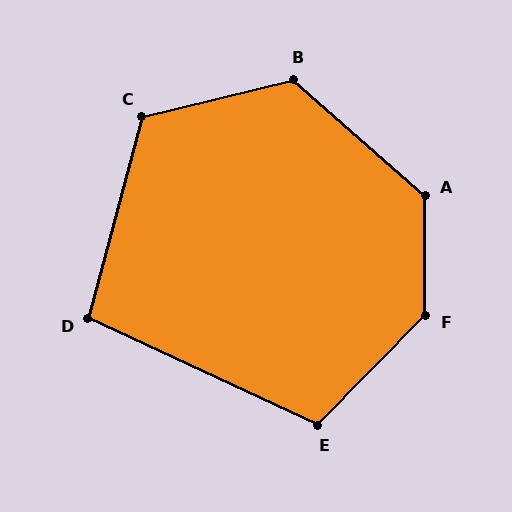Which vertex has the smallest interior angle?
D, at approximately 100 degrees.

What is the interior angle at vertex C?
Approximately 119 degrees (obtuse).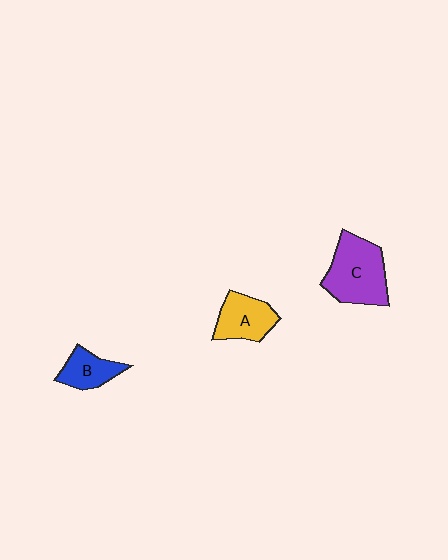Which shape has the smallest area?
Shape B (blue).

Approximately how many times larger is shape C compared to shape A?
Approximately 1.5 times.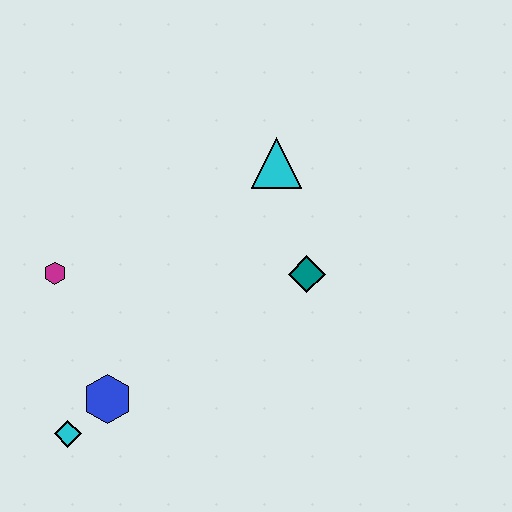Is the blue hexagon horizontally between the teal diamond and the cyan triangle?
No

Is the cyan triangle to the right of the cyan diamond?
Yes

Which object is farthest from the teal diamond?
The cyan diamond is farthest from the teal diamond.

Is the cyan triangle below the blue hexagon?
No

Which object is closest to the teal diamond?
The cyan triangle is closest to the teal diamond.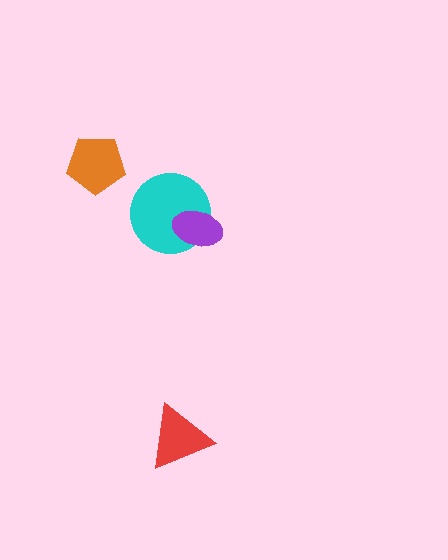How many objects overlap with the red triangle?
0 objects overlap with the red triangle.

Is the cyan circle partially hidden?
Yes, it is partially covered by another shape.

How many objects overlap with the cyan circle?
1 object overlaps with the cyan circle.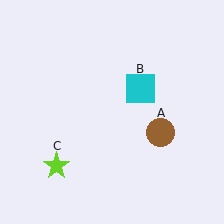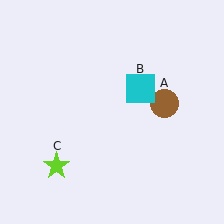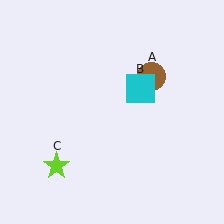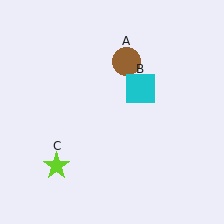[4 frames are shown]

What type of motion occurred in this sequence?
The brown circle (object A) rotated counterclockwise around the center of the scene.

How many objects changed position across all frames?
1 object changed position: brown circle (object A).